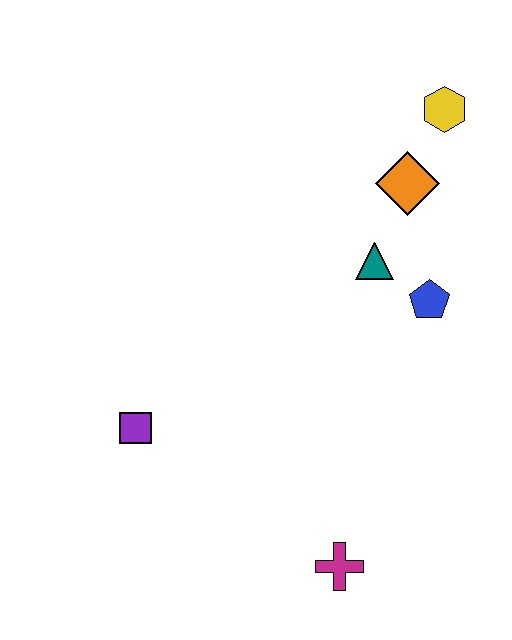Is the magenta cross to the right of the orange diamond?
No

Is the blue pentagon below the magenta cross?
No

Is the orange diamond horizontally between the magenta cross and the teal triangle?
No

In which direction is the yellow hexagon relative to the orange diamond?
The yellow hexagon is above the orange diamond.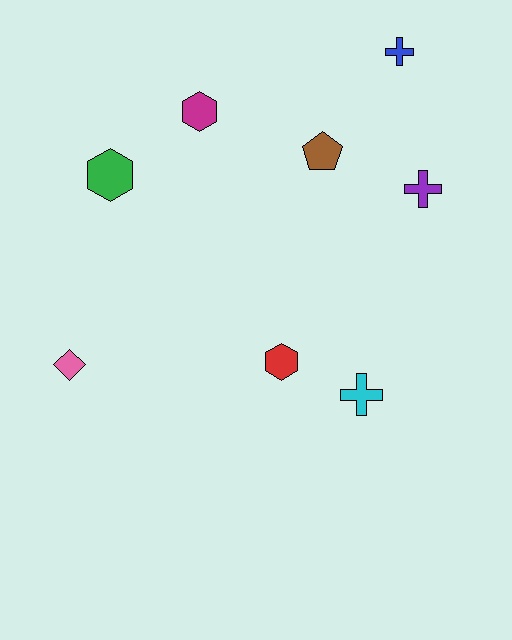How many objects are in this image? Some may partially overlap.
There are 8 objects.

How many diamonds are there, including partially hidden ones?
There is 1 diamond.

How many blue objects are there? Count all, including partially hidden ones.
There is 1 blue object.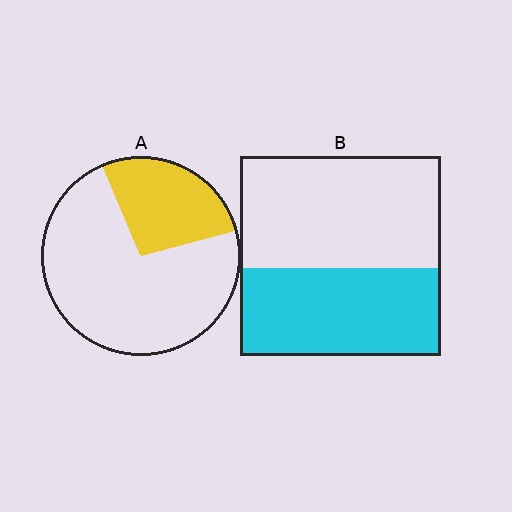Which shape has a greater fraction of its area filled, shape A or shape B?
Shape B.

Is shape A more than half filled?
No.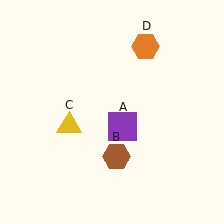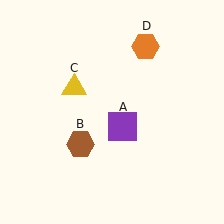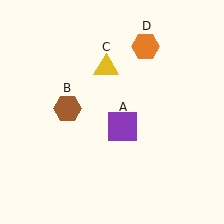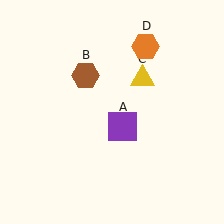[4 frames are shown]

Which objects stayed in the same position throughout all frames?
Purple square (object A) and orange hexagon (object D) remained stationary.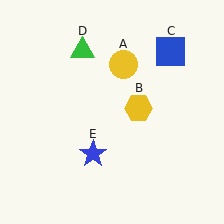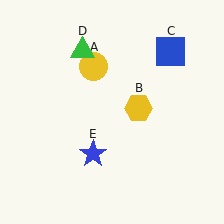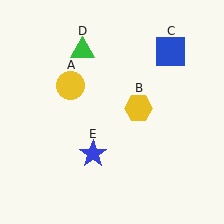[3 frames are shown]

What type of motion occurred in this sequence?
The yellow circle (object A) rotated counterclockwise around the center of the scene.